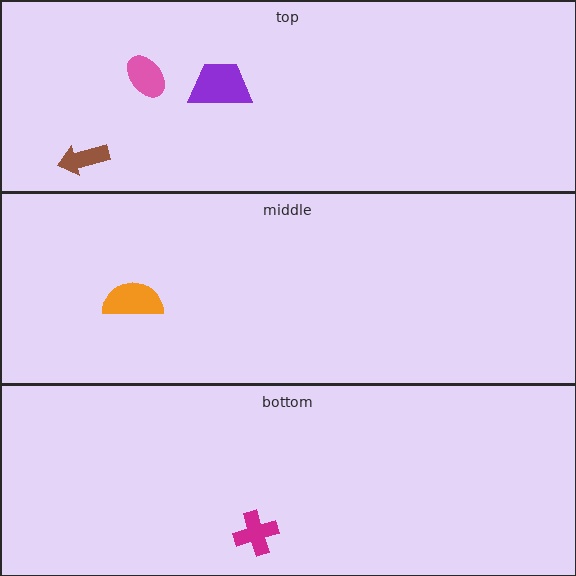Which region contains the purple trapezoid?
The top region.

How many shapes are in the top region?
3.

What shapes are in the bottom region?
The magenta cross.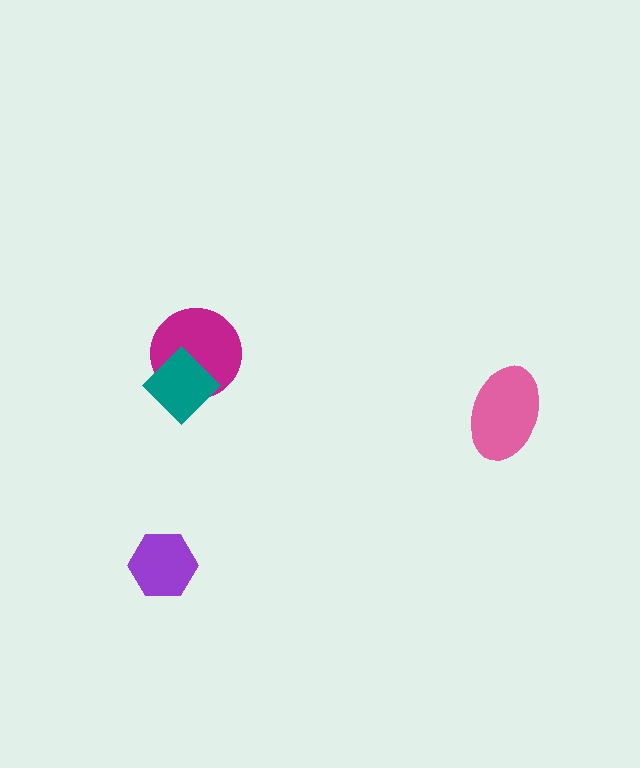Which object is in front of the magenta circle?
The teal diamond is in front of the magenta circle.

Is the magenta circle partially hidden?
Yes, it is partially covered by another shape.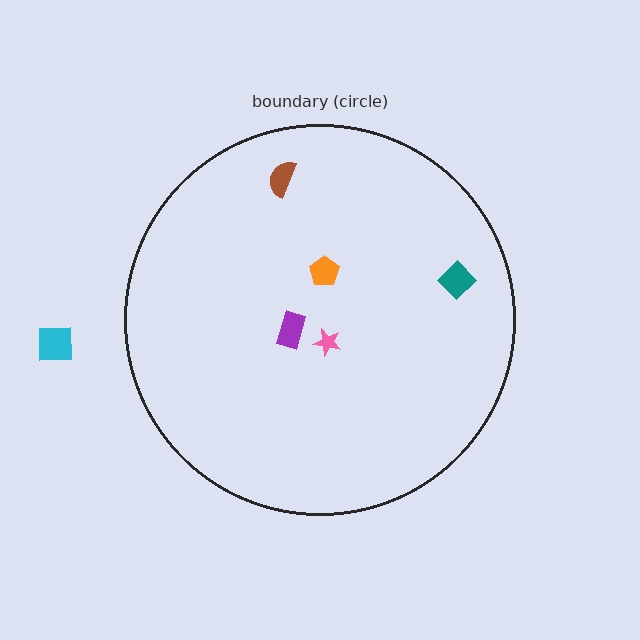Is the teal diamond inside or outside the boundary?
Inside.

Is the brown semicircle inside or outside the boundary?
Inside.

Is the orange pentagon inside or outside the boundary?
Inside.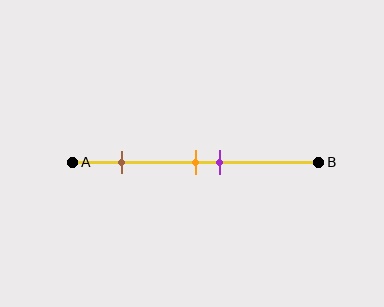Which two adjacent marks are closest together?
The orange and purple marks are the closest adjacent pair.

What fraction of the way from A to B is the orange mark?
The orange mark is approximately 50% (0.5) of the way from A to B.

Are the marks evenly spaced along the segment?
No, the marks are not evenly spaced.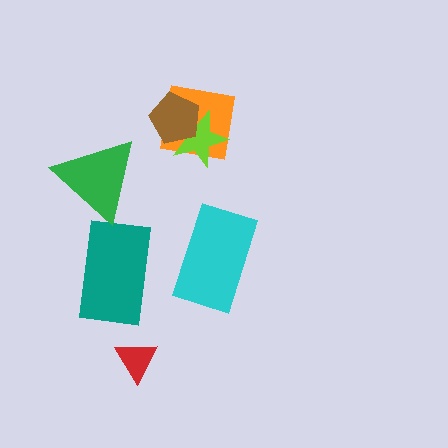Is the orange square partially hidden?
Yes, it is partially covered by another shape.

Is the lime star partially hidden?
Yes, it is partially covered by another shape.